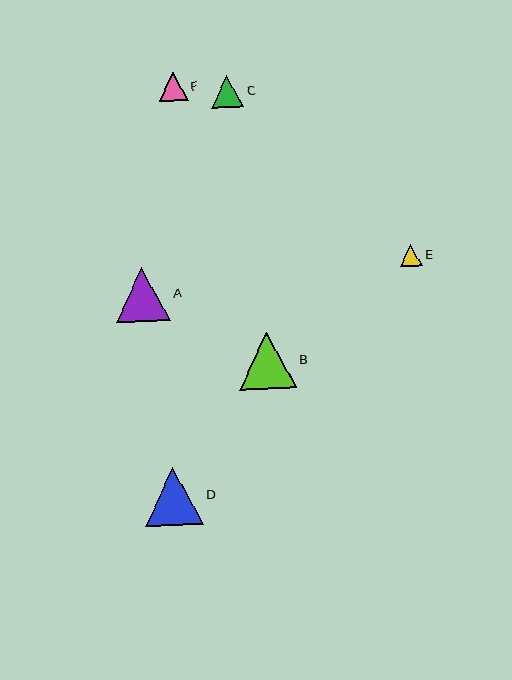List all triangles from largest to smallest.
From largest to smallest: D, B, A, C, F, E.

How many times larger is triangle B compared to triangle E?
Triangle B is approximately 2.5 times the size of triangle E.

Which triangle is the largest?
Triangle D is the largest with a size of approximately 58 pixels.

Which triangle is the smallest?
Triangle E is the smallest with a size of approximately 23 pixels.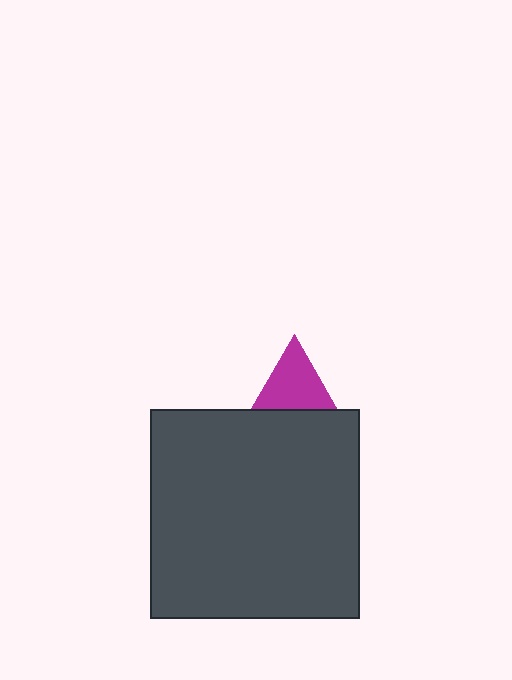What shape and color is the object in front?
The object in front is a dark gray square.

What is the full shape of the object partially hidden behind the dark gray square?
The partially hidden object is a magenta triangle.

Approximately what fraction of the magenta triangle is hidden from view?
Roughly 51% of the magenta triangle is hidden behind the dark gray square.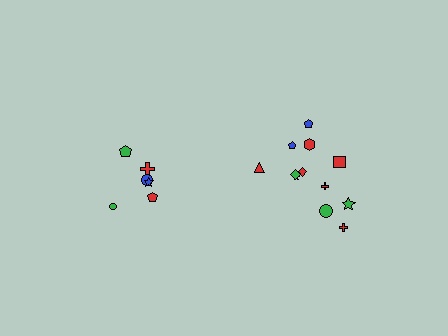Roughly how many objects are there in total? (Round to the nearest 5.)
Roughly 20 objects in total.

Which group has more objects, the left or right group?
The right group.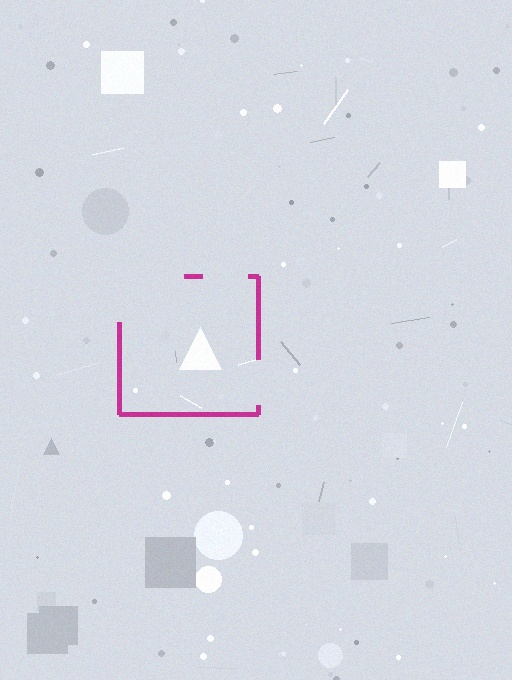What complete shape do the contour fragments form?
The contour fragments form a square.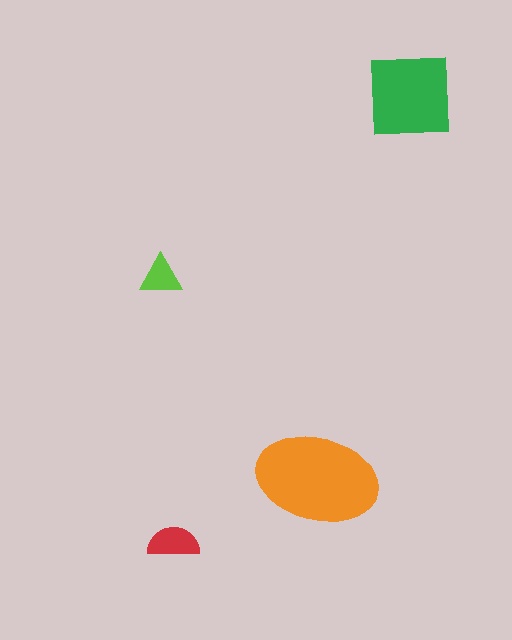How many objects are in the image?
There are 4 objects in the image.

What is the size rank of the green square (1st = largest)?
2nd.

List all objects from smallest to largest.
The lime triangle, the red semicircle, the green square, the orange ellipse.